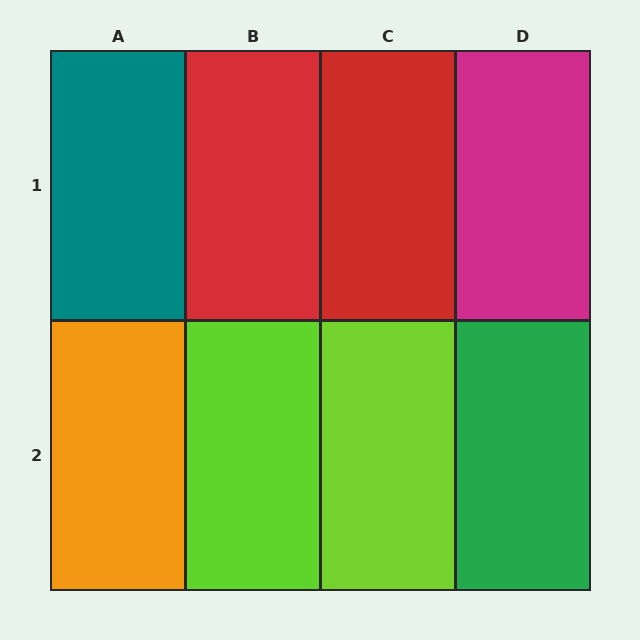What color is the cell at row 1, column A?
Teal.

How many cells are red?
2 cells are red.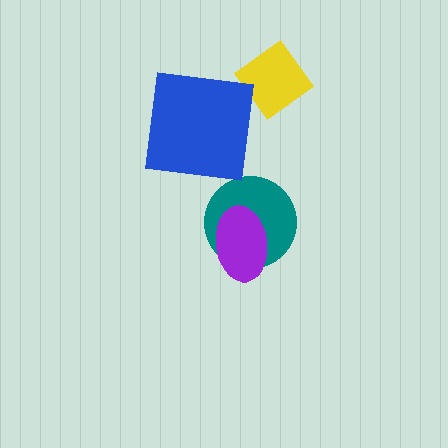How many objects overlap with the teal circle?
1 object overlaps with the teal circle.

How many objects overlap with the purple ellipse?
1 object overlaps with the purple ellipse.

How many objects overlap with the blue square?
0 objects overlap with the blue square.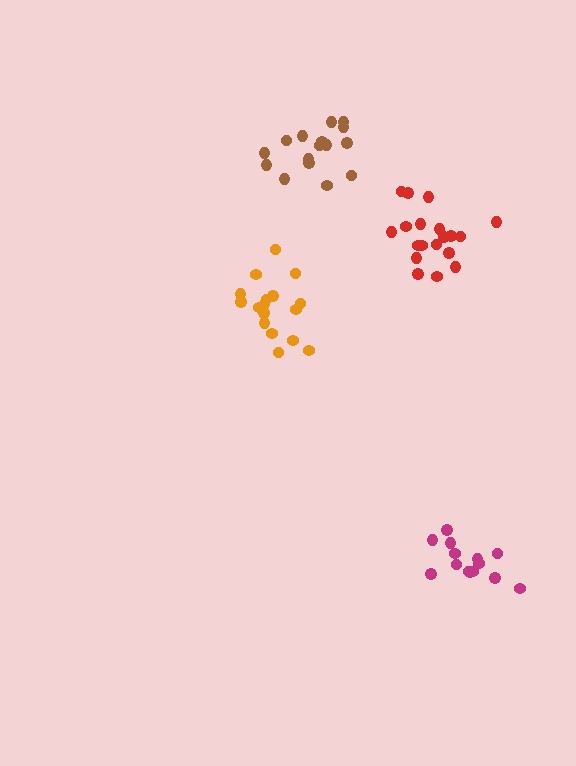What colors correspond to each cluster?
The clusters are colored: orange, magenta, red, brown.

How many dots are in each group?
Group 1: 17 dots, Group 2: 14 dots, Group 3: 19 dots, Group 4: 16 dots (66 total).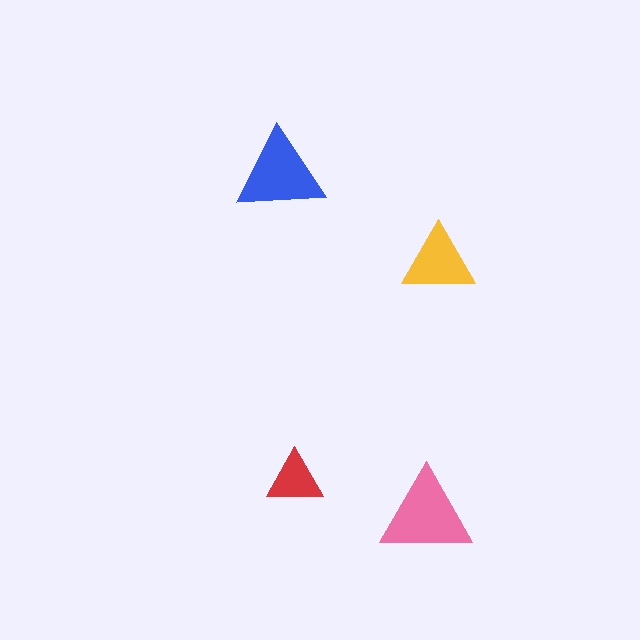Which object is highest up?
The blue triangle is topmost.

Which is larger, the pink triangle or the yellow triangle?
The pink one.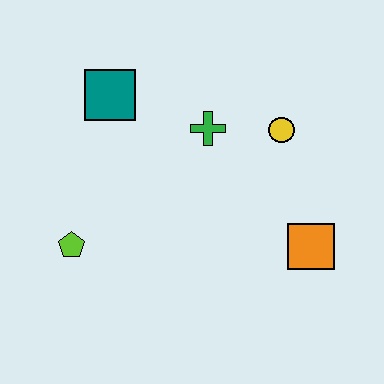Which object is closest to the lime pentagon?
The teal square is closest to the lime pentagon.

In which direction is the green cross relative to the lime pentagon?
The green cross is to the right of the lime pentagon.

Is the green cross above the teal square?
No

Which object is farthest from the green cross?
The lime pentagon is farthest from the green cross.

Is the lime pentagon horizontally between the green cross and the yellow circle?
No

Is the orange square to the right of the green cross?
Yes